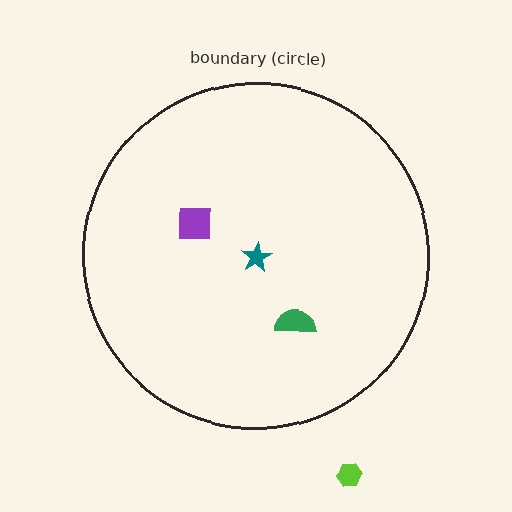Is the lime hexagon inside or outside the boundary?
Outside.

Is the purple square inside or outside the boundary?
Inside.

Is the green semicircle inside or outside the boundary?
Inside.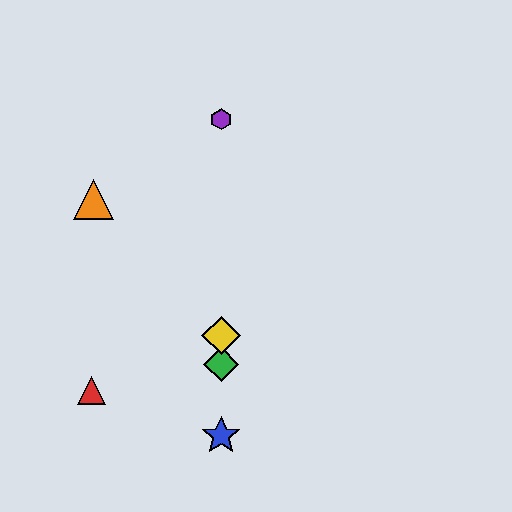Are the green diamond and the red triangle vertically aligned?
No, the green diamond is at x≈221 and the red triangle is at x≈92.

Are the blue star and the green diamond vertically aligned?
Yes, both are at x≈221.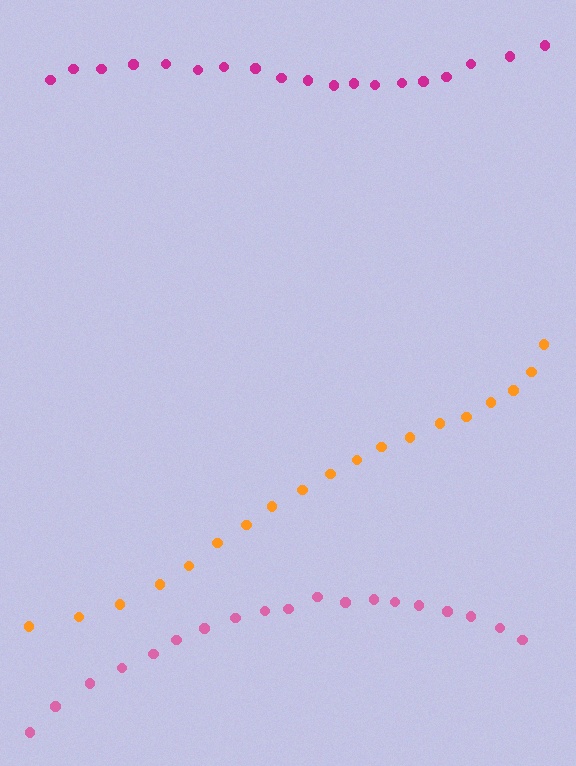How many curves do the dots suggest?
There are 3 distinct paths.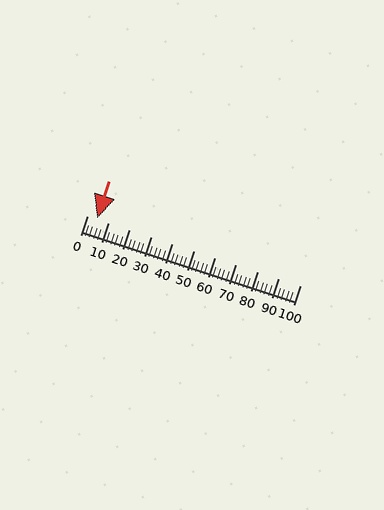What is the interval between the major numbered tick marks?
The major tick marks are spaced 10 units apart.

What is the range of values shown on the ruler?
The ruler shows values from 0 to 100.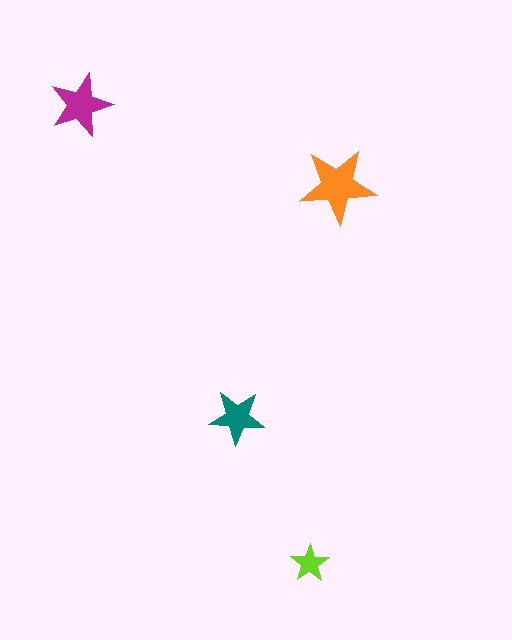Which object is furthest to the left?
The magenta star is leftmost.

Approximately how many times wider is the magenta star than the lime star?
About 1.5 times wider.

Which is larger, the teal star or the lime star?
The teal one.